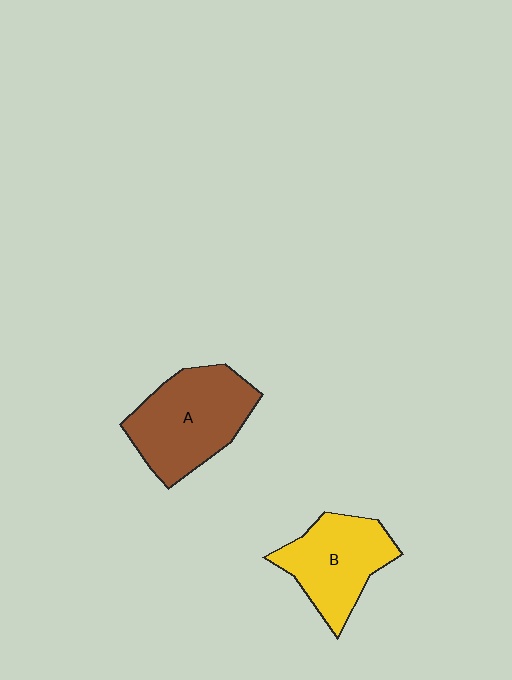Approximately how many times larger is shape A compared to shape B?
Approximately 1.2 times.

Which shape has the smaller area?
Shape B (yellow).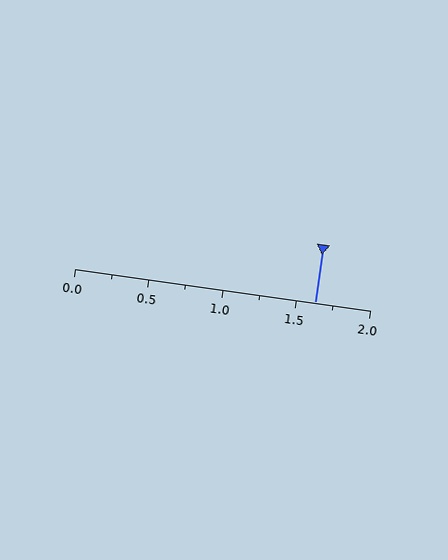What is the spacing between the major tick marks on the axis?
The major ticks are spaced 0.5 apart.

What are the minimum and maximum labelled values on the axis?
The axis runs from 0.0 to 2.0.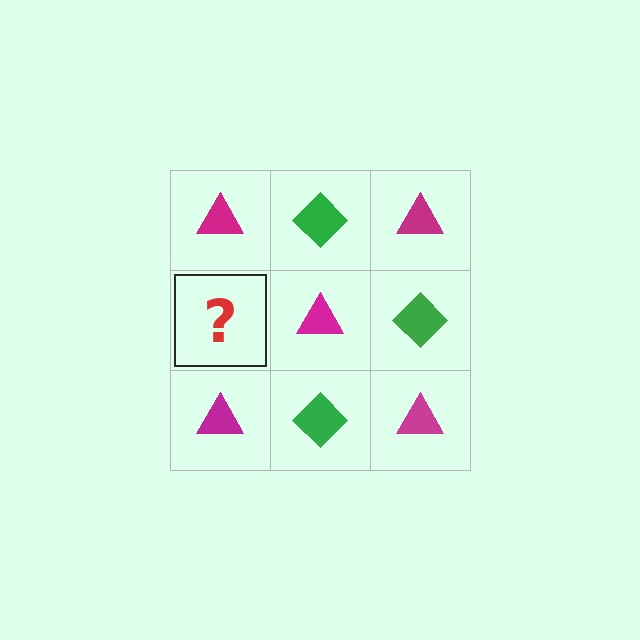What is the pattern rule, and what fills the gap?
The rule is that it alternates magenta triangle and green diamond in a checkerboard pattern. The gap should be filled with a green diamond.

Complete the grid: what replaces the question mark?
The question mark should be replaced with a green diamond.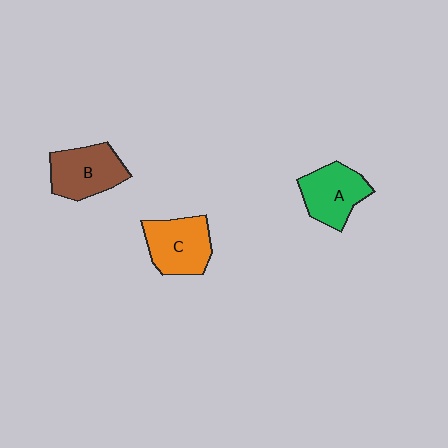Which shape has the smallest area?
Shape A (green).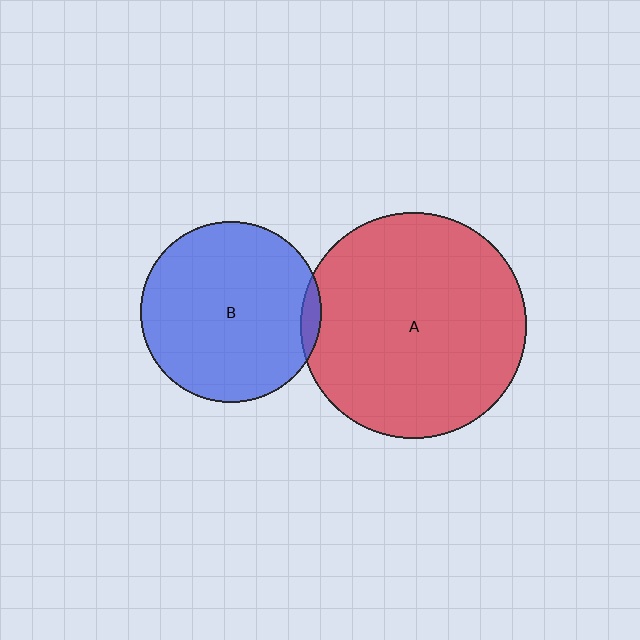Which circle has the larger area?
Circle A (red).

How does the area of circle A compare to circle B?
Approximately 1.6 times.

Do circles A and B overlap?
Yes.